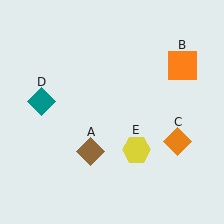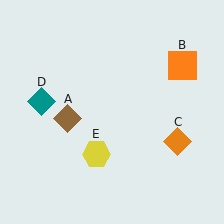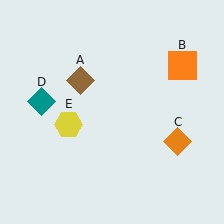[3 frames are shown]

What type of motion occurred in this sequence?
The brown diamond (object A), yellow hexagon (object E) rotated clockwise around the center of the scene.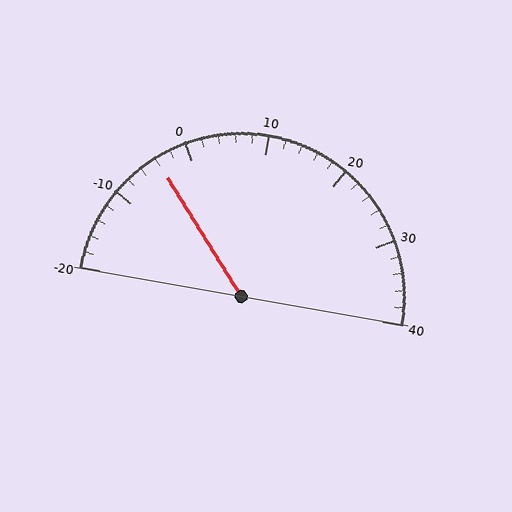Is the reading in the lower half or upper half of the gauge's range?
The reading is in the lower half of the range (-20 to 40).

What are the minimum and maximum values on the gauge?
The gauge ranges from -20 to 40.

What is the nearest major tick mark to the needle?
The nearest major tick mark is 0.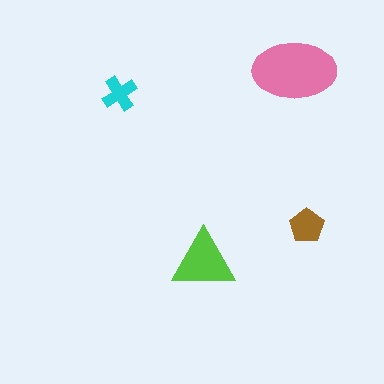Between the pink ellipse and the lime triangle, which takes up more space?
The pink ellipse.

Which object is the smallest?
The cyan cross.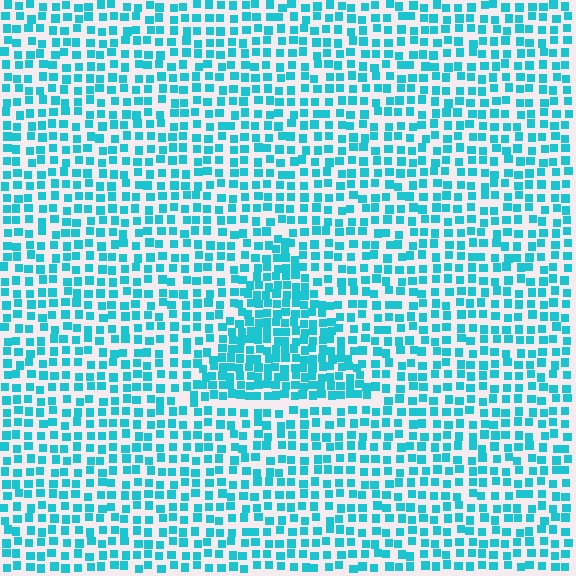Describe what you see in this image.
The image contains small cyan elements arranged at two different densities. A triangle-shaped region is visible where the elements are more densely packed than the surrounding area.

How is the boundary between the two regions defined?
The boundary is defined by a change in element density (approximately 1.7x ratio). All elements are the same color, size, and shape.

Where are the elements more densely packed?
The elements are more densely packed inside the triangle boundary.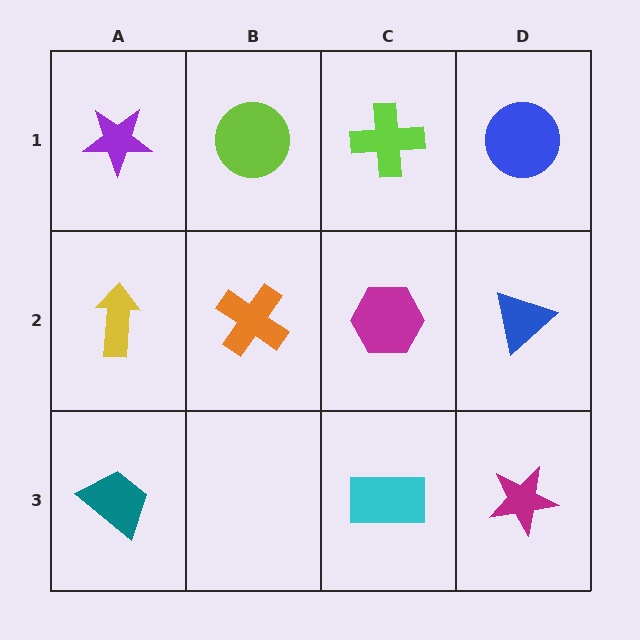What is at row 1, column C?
A lime cross.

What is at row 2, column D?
A blue triangle.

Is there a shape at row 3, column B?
No, that cell is empty.